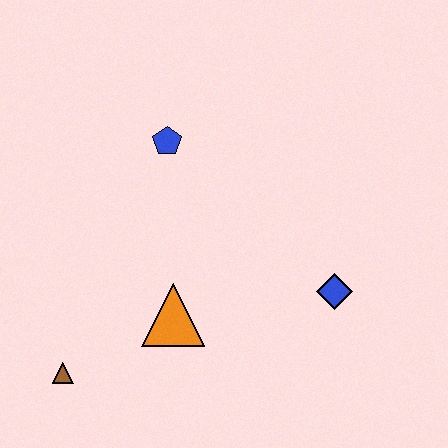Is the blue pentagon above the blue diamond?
Yes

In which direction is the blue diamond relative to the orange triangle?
The blue diamond is to the right of the orange triangle.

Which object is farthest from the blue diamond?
The brown triangle is farthest from the blue diamond.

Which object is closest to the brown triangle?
The orange triangle is closest to the brown triangle.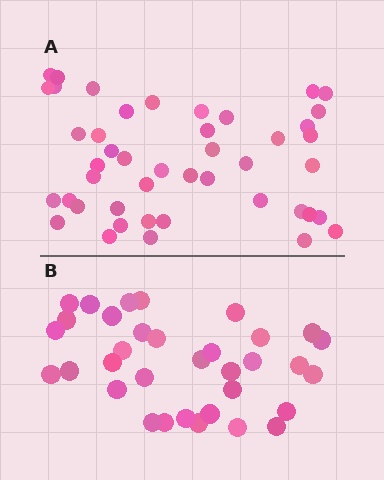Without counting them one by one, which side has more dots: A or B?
Region A (the top region) has more dots.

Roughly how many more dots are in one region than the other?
Region A has roughly 12 or so more dots than region B.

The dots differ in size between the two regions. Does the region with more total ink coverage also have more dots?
No. Region B has more total ink coverage because its dots are larger, but region A actually contains more individual dots. Total area can be misleading — the number of items is what matters here.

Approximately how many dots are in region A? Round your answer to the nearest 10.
About 40 dots. (The exact count is 45, which rounds to 40.)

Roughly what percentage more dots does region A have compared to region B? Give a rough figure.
About 30% more.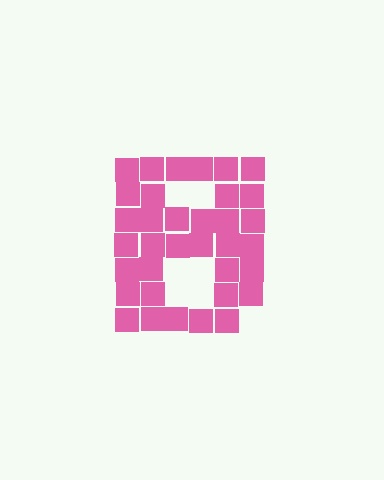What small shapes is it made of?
It is made of small squares.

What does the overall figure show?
The overall figure shows the letter B.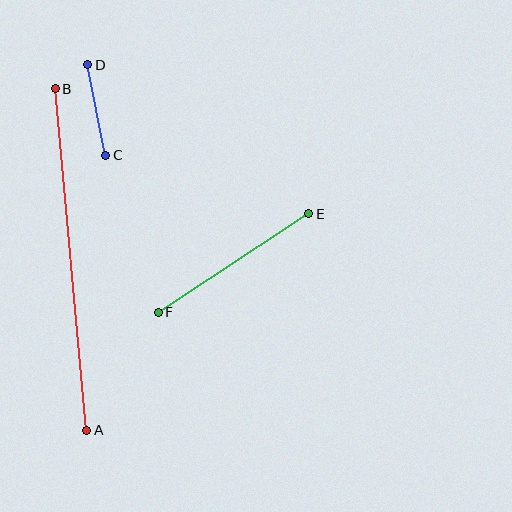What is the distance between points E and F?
The distance is approximately 180 pixels.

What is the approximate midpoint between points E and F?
The midpoint is at approximately (234, 263) pixels.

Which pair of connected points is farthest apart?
Points A and B are farthest apart.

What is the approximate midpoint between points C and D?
The midpoint is at approximately (97, 110) pixels.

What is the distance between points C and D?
The distance is approximately 92 pixels.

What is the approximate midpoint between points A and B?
The midpoint is at approximately (71, 260) pixels.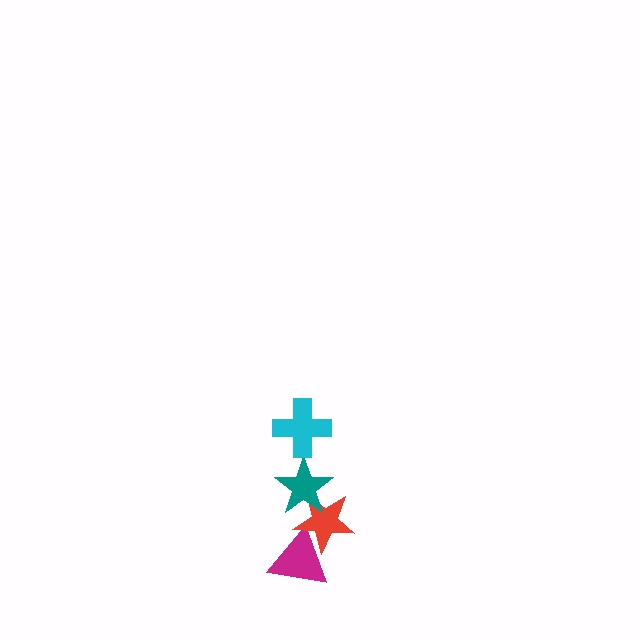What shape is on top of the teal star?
The cyan cross is on top of the teal star.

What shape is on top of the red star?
The teal star is on top of the red star.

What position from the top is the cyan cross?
The cyan cross is 1st from the top.